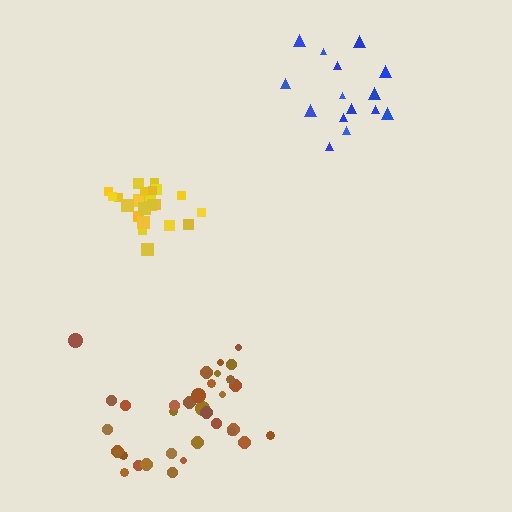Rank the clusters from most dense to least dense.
yellow, brown, blue.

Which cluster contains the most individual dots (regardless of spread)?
Brown (34).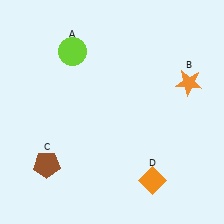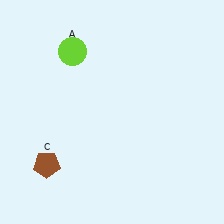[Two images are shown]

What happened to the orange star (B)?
The orange star (B) was removed in Image 2. It was in the top-right area of Image 1.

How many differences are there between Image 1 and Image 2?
There are 2 differences between the two images.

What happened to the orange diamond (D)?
The orange diamond (D) was removed in Image 2. It was in the bottom-right area of Image 1.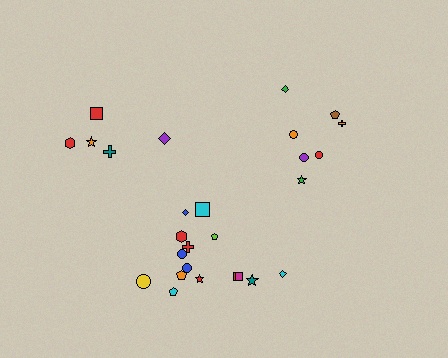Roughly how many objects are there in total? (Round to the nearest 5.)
Roughly 25 objects in total.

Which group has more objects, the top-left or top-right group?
The top-right group.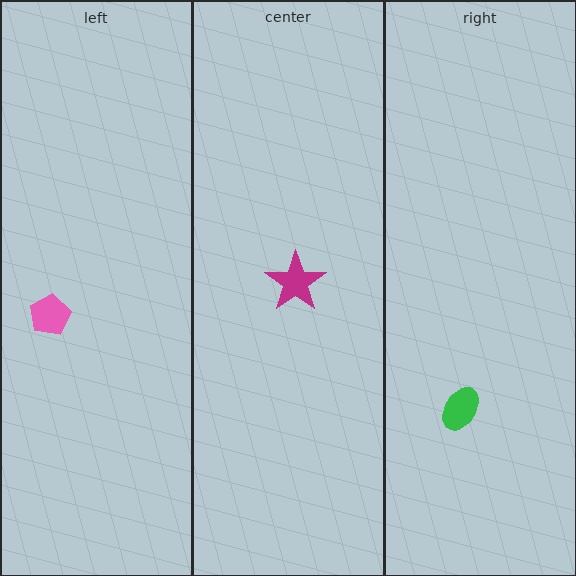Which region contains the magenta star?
The center region.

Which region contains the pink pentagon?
The left region.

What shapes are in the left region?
The pink pentagon.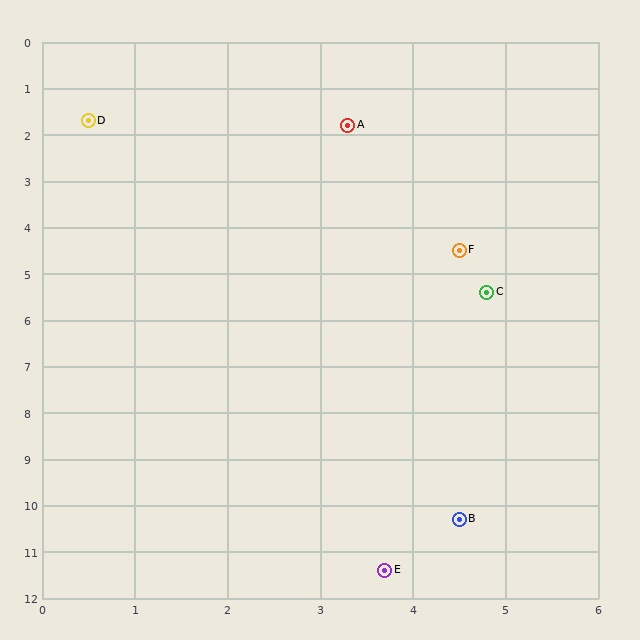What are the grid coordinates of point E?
Point E is at approximately (3.7, 11.4).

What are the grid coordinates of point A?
Point A is at approximately (3.3, 1.8).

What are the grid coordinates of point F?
Point F is at approximately (4.5, 4.5).